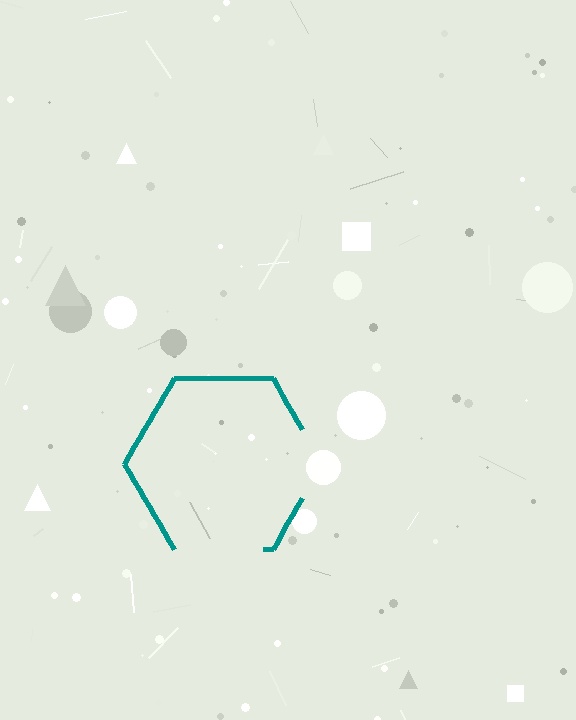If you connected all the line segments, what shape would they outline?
They would outline a hexagon.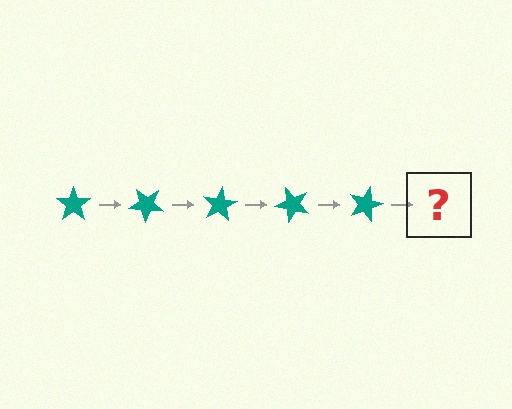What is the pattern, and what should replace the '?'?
The pattern is that the star rotates 40 degrees each step. The '?' should be a teal star rotated 200 degrees.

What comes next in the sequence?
The next element should be a teal star rotated 200 degrees.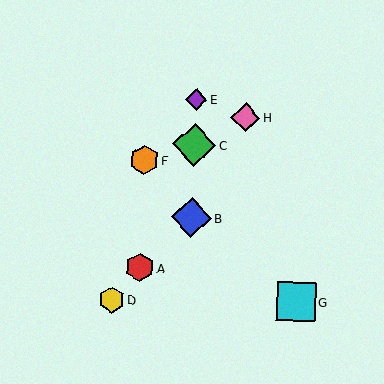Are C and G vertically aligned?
No, C is at x≈194 and G is at x≈296.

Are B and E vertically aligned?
Yes, both are at x≈191.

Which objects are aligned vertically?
Objects B, C, E are aligned vertically.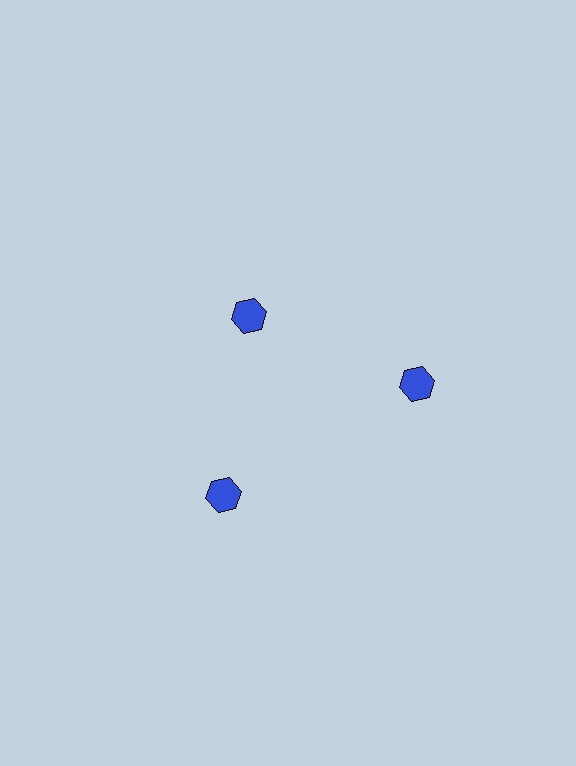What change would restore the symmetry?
The symmetry would be restored by moving it outward, back onto the ring so that all 3 hexagons sit at equal angles and equal distance from the center.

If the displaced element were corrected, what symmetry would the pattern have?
It would have 3-fold rotational symmetry — the pattern would map onto itself every 120 degrees.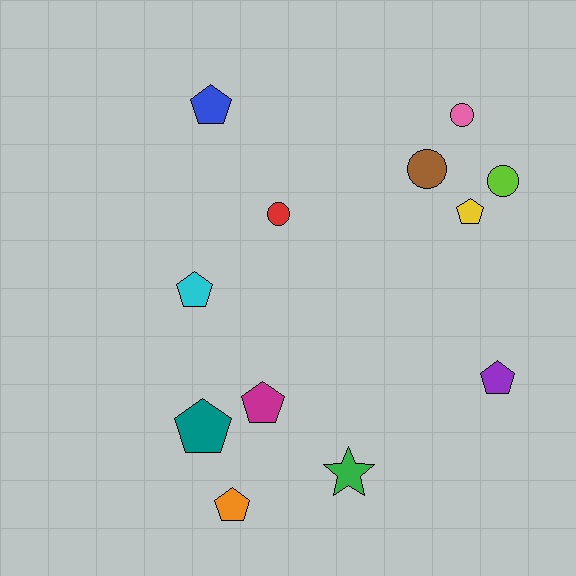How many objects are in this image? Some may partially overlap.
There are 12 objects.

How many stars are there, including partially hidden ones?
There is 1 star.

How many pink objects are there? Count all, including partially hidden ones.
There is 1 pink object.